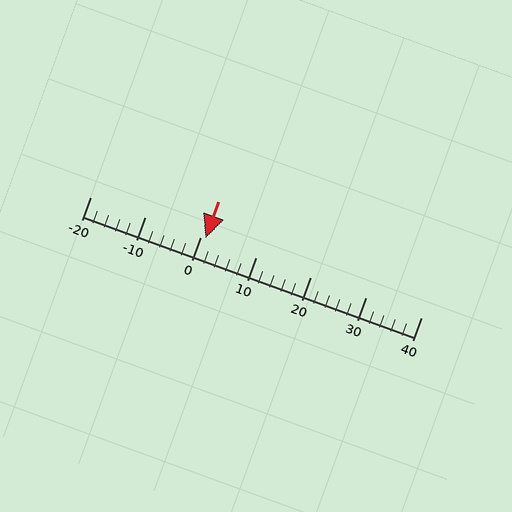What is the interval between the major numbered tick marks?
The major tick marks are spaced 10 units apart.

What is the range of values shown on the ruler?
The ruler shows values from -20 to 40.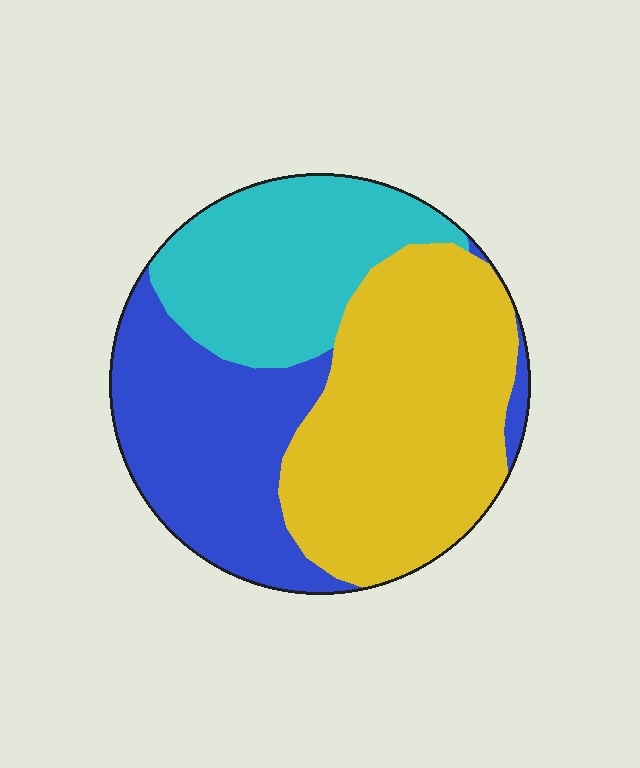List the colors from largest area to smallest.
From largest to smallest: yellow, blue, cyan.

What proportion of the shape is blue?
Blue takes up about one third (1/3) of the shape.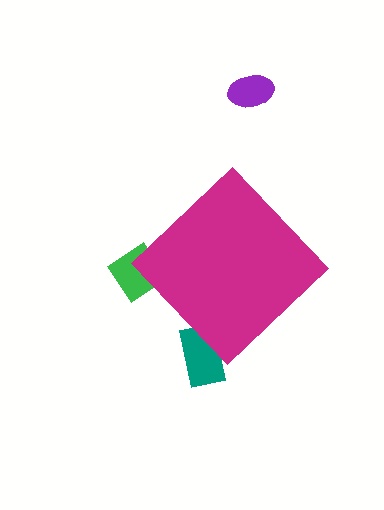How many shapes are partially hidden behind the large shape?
2 shapes are partially hidden.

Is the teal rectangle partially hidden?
Yes, the teal rectangle is partially hidden behind the magenta diamond.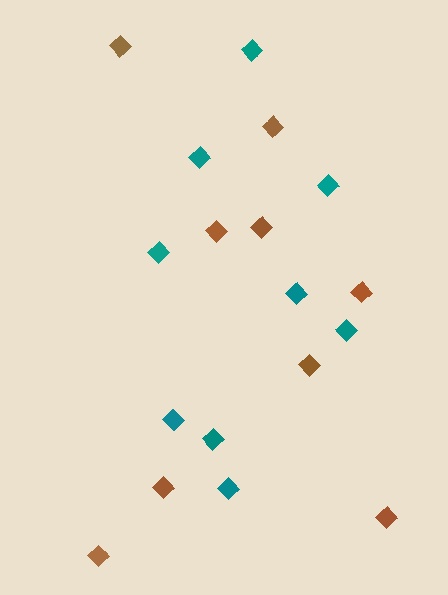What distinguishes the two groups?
There are 2 groups: one group of teal diamonds (9) and one group of brown diamonds (9).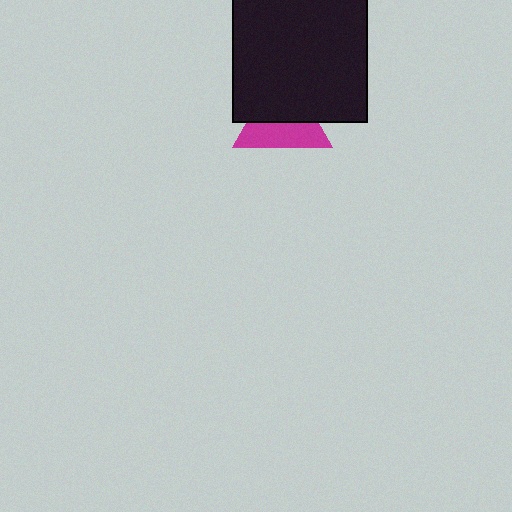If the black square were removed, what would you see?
You would see the complete magenta triangle.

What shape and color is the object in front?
The object in front is a black square.